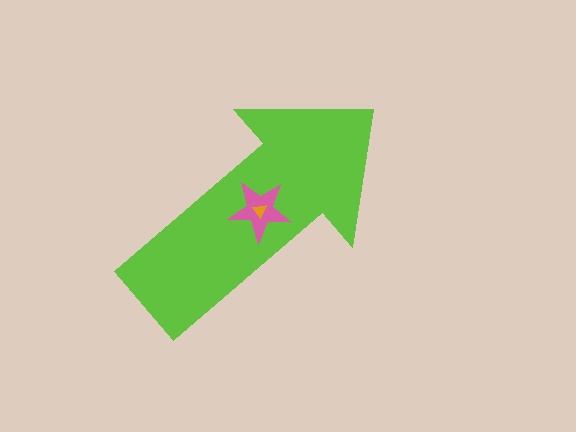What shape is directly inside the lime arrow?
The pink star.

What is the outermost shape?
The lime arrow.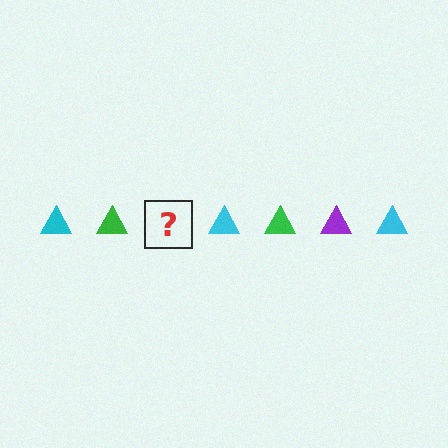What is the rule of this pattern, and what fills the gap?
The rule is that the pattern cycles through cyan, green, purple triangles. The gap should be filled with a purple triangle.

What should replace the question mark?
The question mark should be replaced with a purple triangle.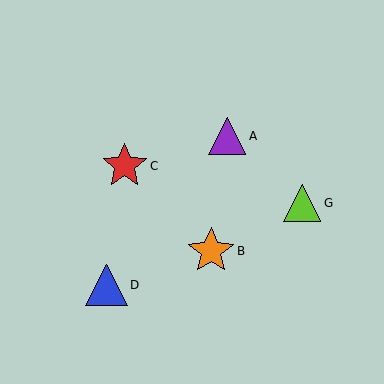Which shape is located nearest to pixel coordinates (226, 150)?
The purple triangle (labeled A) at (227, 136) is nearest to that location.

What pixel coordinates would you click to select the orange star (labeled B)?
Click at (211, 251) to select the orange star B.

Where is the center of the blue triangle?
The center of the blue triangle is at (107, 285).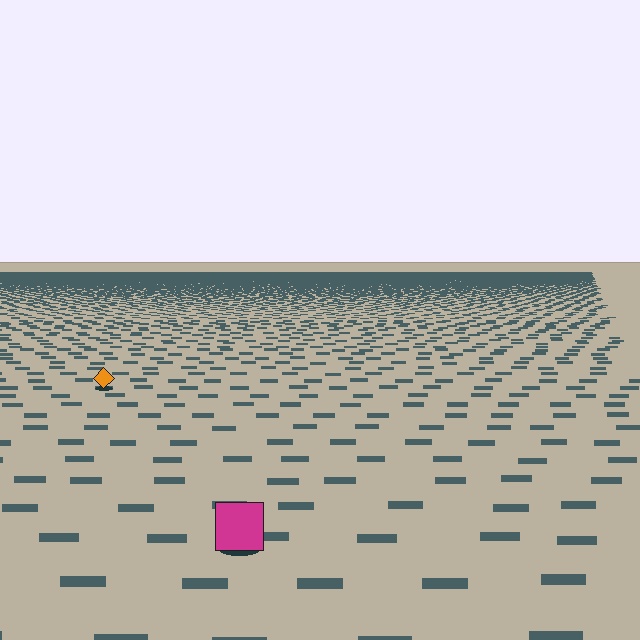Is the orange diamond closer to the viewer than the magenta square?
No. The magenta square is closer — you can tell from the texture gradient: the ground texture is coarser near it.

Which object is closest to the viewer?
The magenta square is closest. The texture marks near it are larger and more spread out.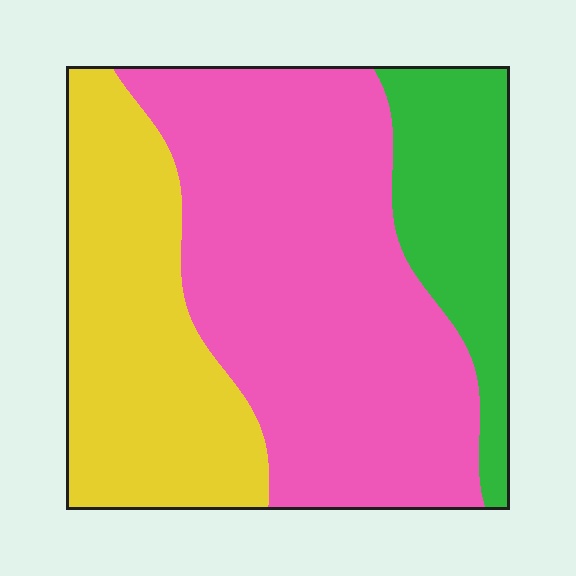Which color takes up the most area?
Pink, at roughly 50%.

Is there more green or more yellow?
Yellow.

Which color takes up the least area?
Green, at roughly 15%.